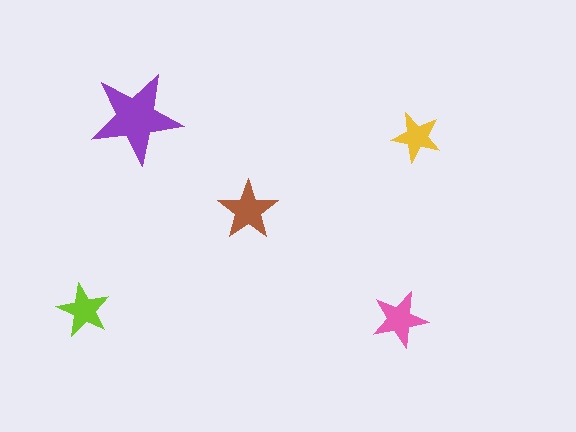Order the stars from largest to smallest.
the purple one, the brown one, the pink one, the lime one, the yellow one.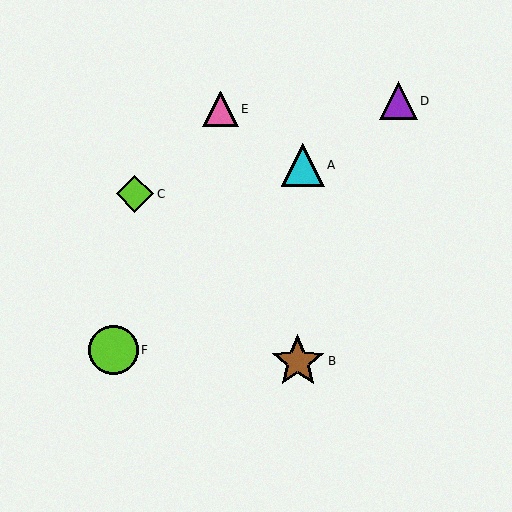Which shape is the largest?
The brown star (labeled B) is the largest.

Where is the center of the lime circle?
The center of the lime circle is at (113, 350).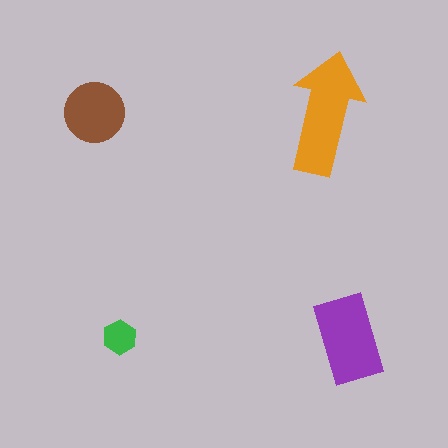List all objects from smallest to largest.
The green hexagon, the brown circle, the purple rectangle, the orange arrow.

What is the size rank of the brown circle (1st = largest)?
3rd.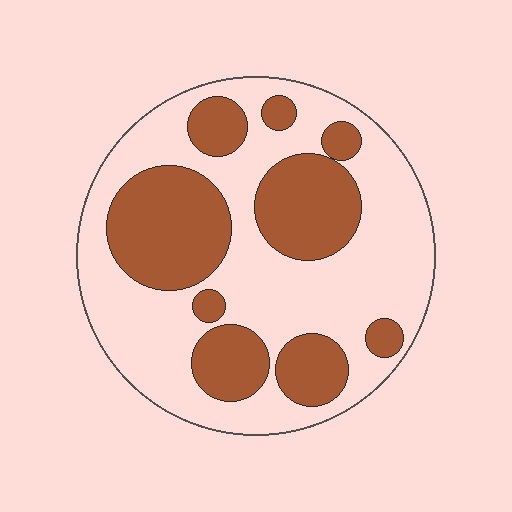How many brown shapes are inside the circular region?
9.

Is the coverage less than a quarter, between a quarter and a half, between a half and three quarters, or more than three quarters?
Between a quarter and a half.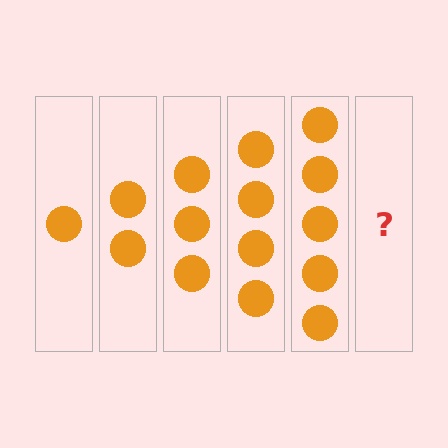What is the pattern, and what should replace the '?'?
The pattern is that each step adds one more circle. The '?' should be 6 circles.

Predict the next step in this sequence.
The next step is 6 circles.